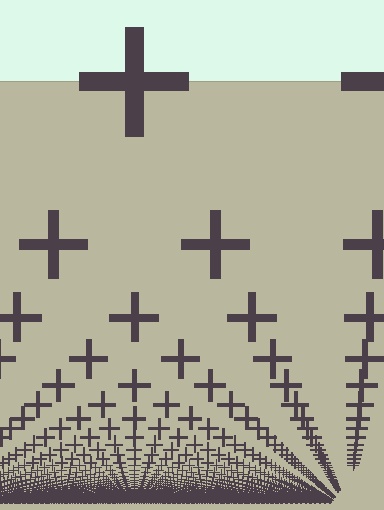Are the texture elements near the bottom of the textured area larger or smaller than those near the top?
Smaller. The gradient is inverted — elements near the bottom are smaller and denser.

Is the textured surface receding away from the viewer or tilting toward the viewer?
The surface appears to tilt toward the viewer. Texture elements get larger and sparser toward the top.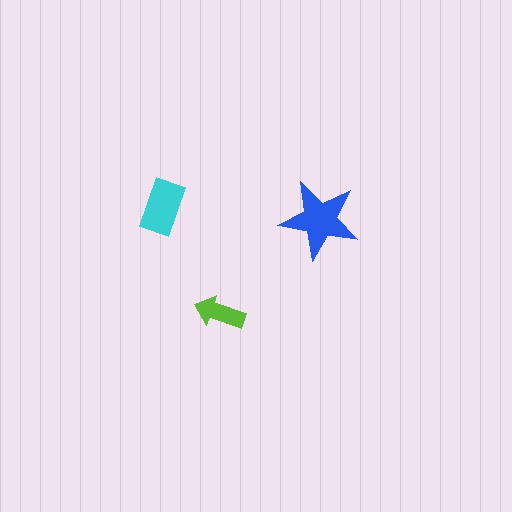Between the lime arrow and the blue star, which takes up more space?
The blue star.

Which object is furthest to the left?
The cyan rectangle is leftmost.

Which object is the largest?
The blue star.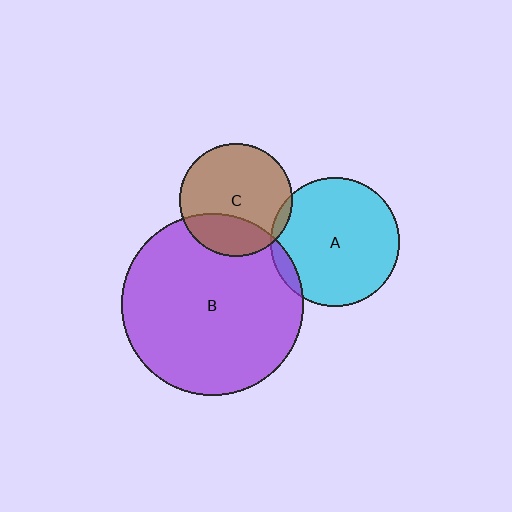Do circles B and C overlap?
Yes.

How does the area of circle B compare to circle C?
Approximately 2.6 times.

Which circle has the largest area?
Circle B (purple).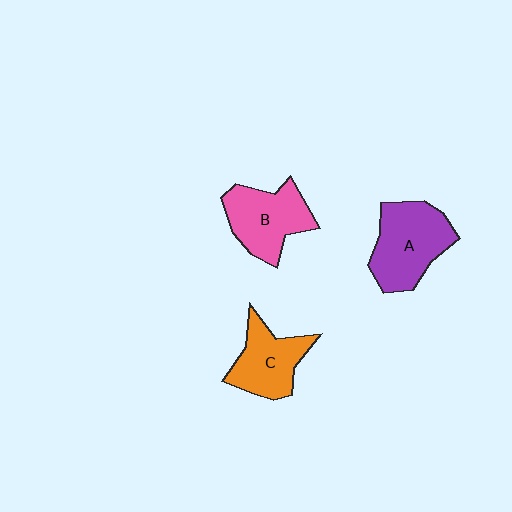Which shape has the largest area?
Shape A (purple).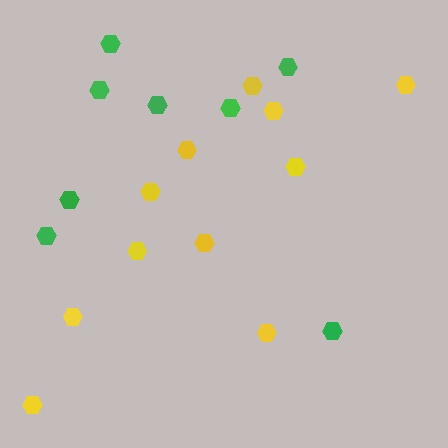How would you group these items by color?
There are 2 groups: one group of green hexagons (8) and one group of yellow hexagons (11).